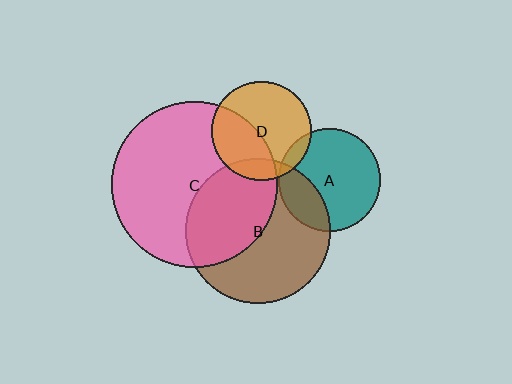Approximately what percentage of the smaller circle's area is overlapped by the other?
Approximately 45%.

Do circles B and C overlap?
Yes.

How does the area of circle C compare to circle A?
Approximately 2.6 times.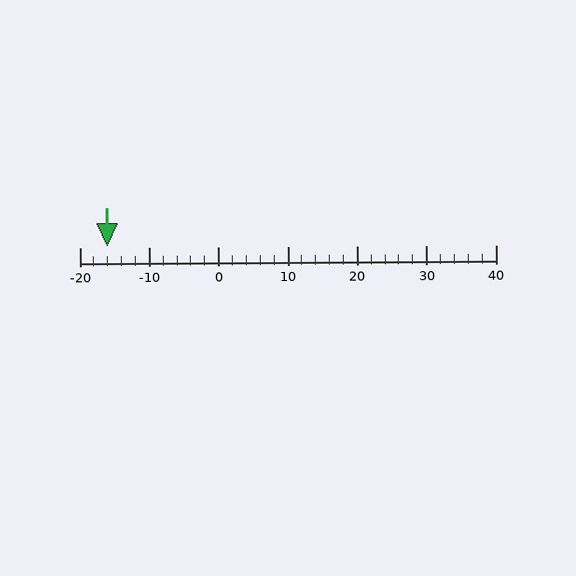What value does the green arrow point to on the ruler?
The green arrow points to approximately -16.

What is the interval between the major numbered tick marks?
The major tick marks are spaced 10 units apart.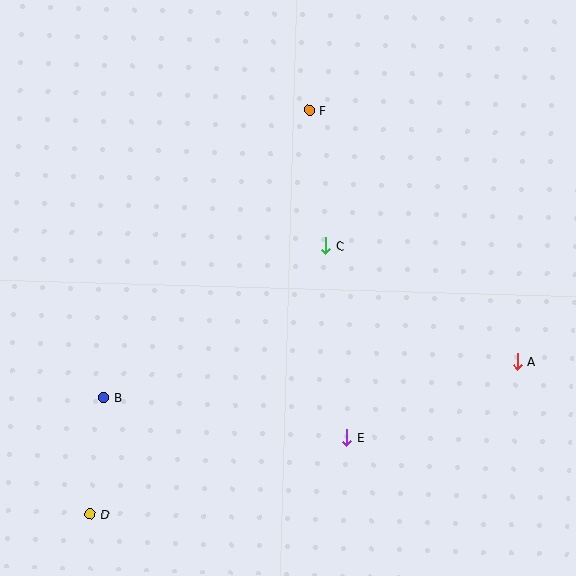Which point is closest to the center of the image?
Point C at (326, 246) is closest to the center.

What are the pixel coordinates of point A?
Point A is at (517, 361).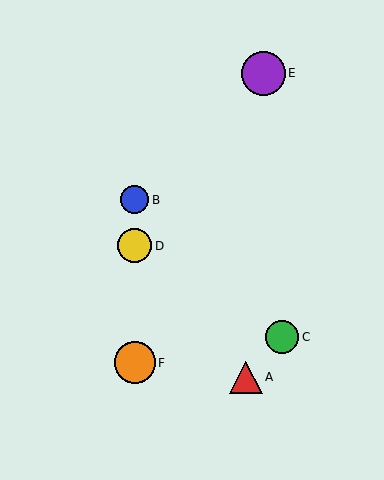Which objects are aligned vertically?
Objects B, D, F are aligned vertically.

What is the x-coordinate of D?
Object D is at x≈135.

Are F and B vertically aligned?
Yes, both are at x≈135.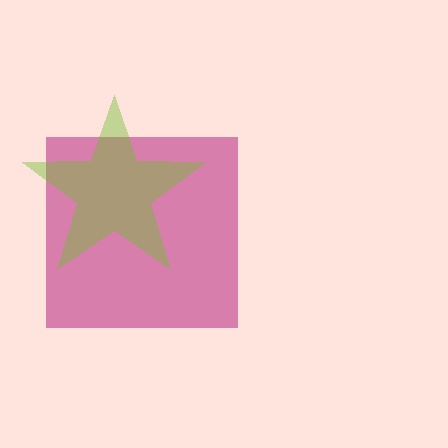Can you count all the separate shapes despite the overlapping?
Yes, there are 2 separate shapes.